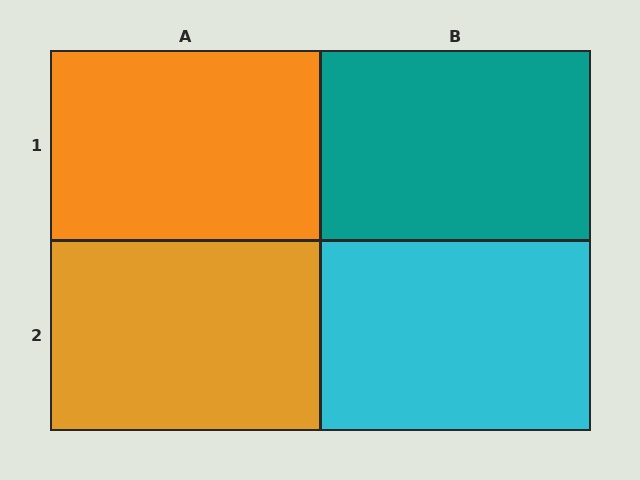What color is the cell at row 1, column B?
Teal.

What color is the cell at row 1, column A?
Orange.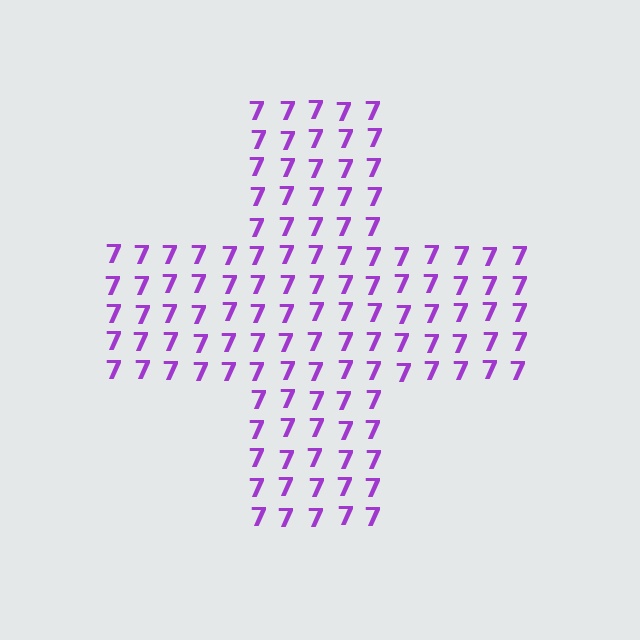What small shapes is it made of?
It is made of small digit 7's.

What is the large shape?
The large shape is a cross.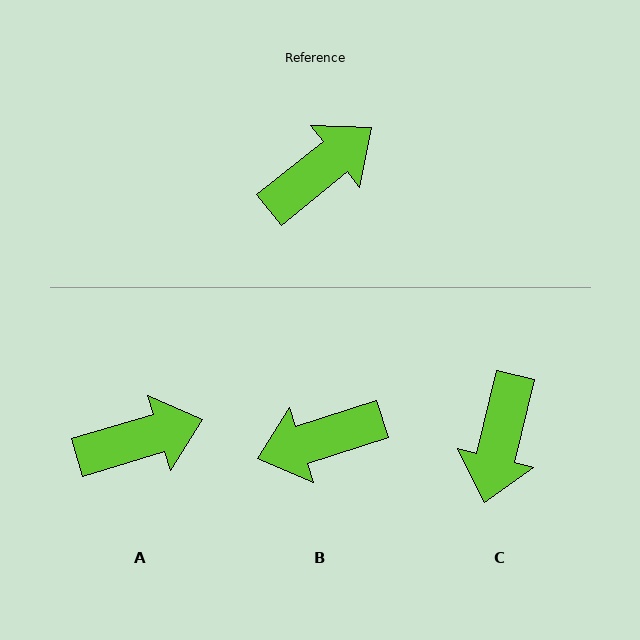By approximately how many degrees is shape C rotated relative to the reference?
Approximately 143 degrees clockwise.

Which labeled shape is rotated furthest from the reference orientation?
B, about 159 degrees away.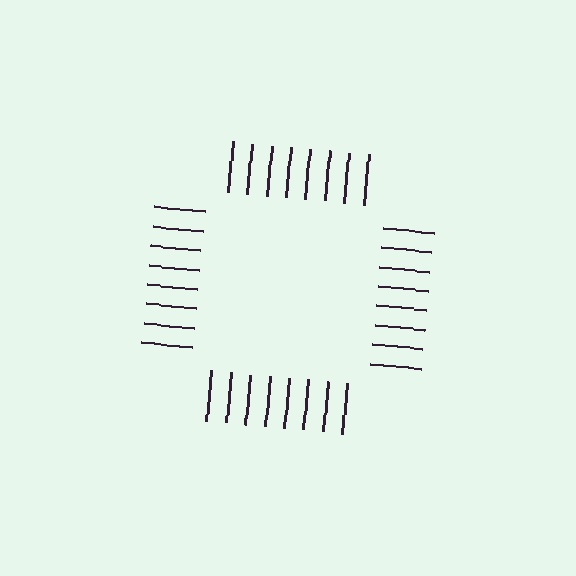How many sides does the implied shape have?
4 sides — the line-ends trace a square.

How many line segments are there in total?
32 — 8 along each of the 4 edges.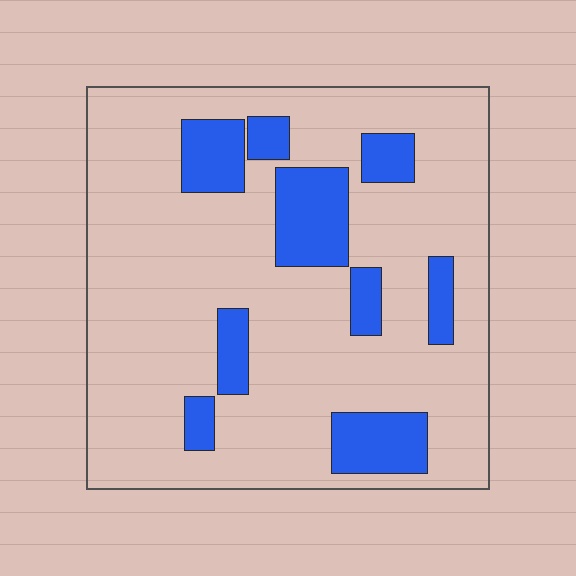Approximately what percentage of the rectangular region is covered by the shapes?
Approximately 20%.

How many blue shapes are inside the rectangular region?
9.